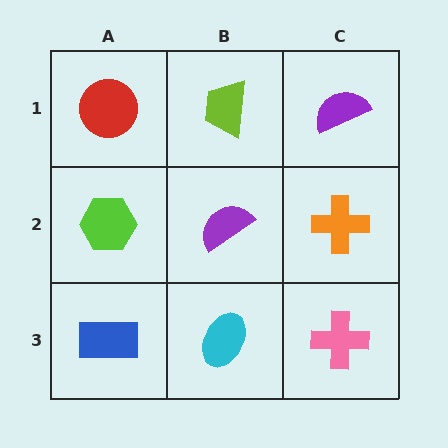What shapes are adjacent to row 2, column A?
A red circle (row 1, column A), a blue rectangle (row 3, column A), a purple semicircle (row 2, column B).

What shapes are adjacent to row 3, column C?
An orange cross (row 2, column C), a cyan ellipse (row 3, column B).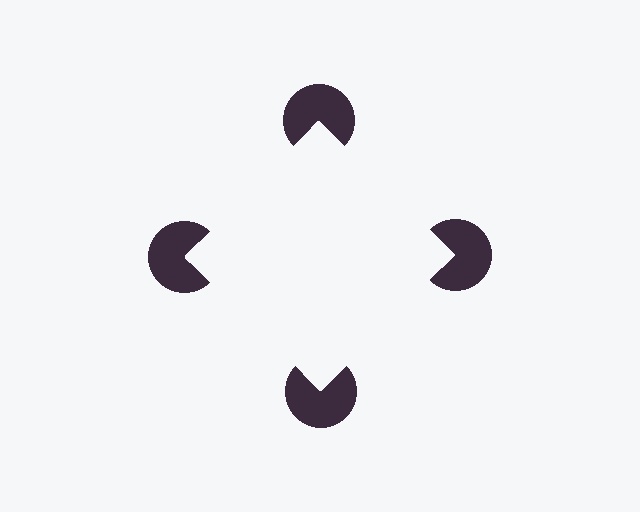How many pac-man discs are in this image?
There are 4 — one at each vertex of the illusory square.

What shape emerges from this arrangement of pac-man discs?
An illusory square — its edges are inferred from the aligned wedge cuts in the pac-man discs, not physically drawn.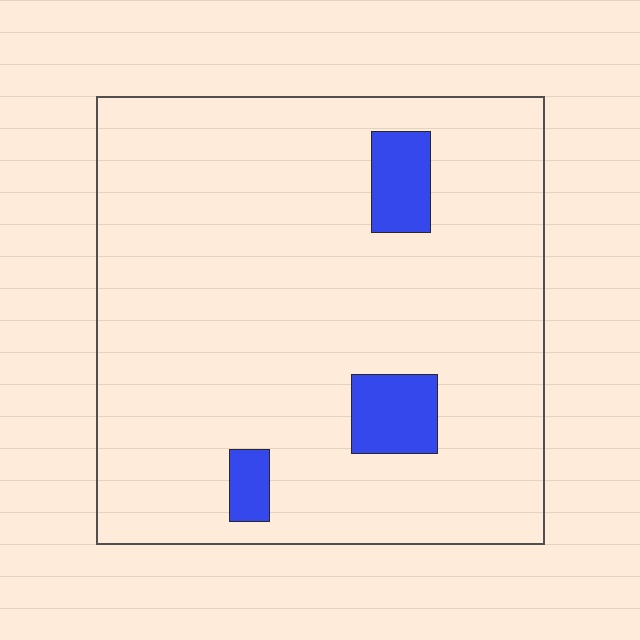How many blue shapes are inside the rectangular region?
3.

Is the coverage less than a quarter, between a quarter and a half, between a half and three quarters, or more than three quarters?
Less than a quarter.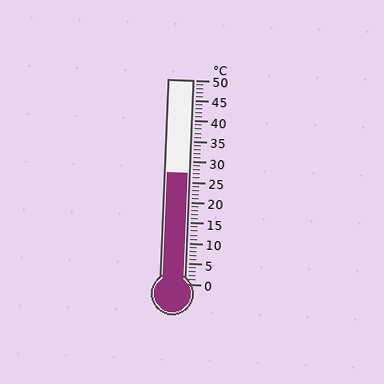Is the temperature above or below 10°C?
The temperature is above 10°C.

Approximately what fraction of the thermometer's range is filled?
The thermometer is filled to approximately 55% of its range.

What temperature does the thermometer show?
The thermometer shows approximately 27°C.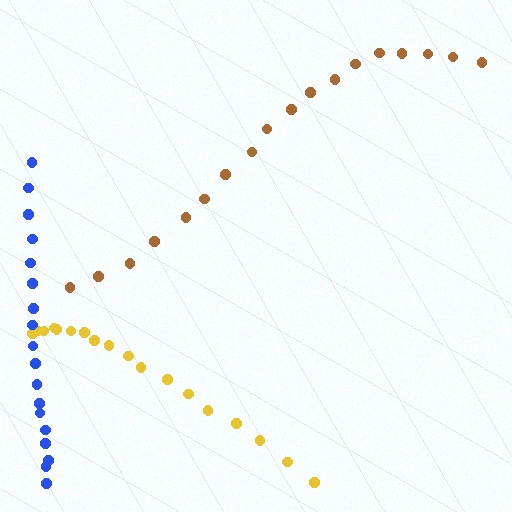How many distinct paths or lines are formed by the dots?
There are 3 distinct paths.